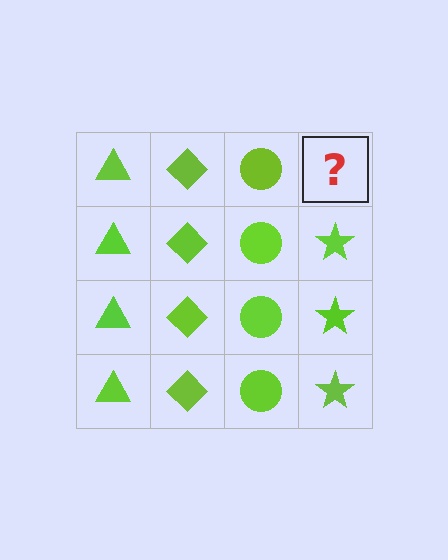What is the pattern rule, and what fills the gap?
The rule is that each column has a consistent shape. The gap should be filled with a lime star.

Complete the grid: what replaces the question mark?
The question mark should be replaced with a lime star.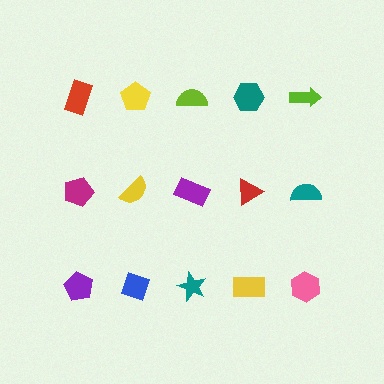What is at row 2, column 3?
A purple rectangle.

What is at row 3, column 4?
A yellow rectangle.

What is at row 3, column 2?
A blue diamond.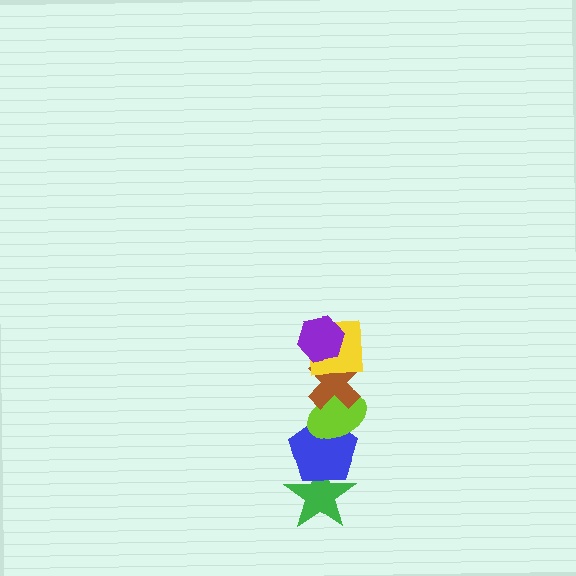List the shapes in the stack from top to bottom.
From top to bottom: the purple hexagon, the yellow square, the brown cross, the lime ellipse, the blue pentagon, the green star.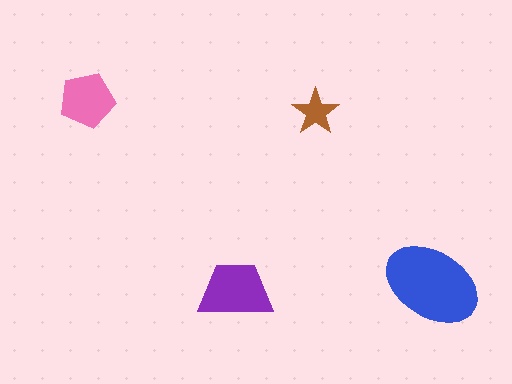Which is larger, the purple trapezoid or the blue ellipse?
The blue ellipse.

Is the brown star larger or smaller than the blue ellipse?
Smaller.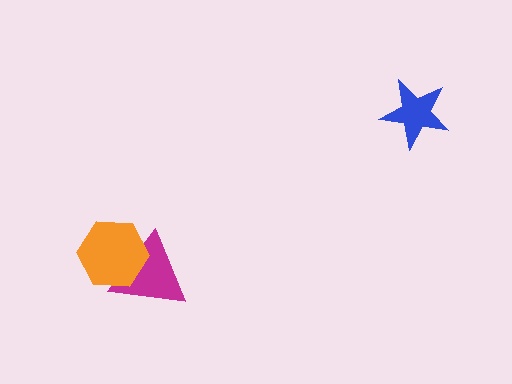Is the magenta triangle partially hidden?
Yes, it is partially covered by another shape.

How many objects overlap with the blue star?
0 objects overlap with the blue star.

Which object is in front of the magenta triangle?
The orange hexagon is in front of the magenta triangle.